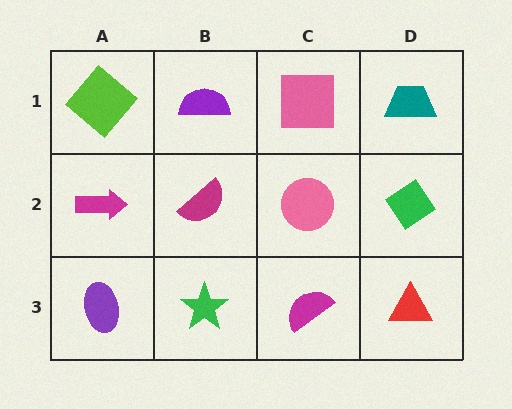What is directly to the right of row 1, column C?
A teal trapezoid.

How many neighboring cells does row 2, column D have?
3.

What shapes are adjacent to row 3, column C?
A pink circle (row 2, column C), a green star (row 3, column B), a red triangle (row 3, column D).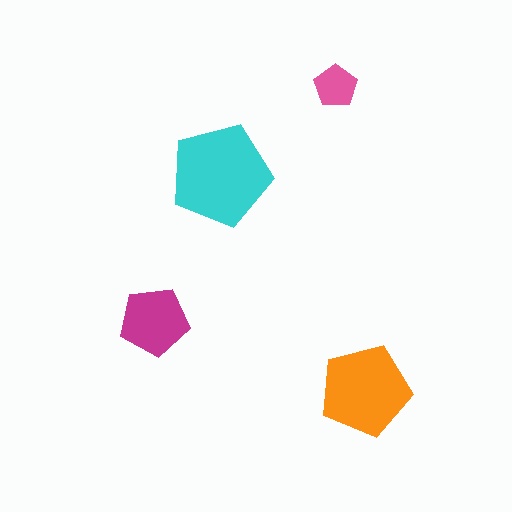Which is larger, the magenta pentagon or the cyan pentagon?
The cyan one.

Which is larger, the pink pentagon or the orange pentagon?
The orange one.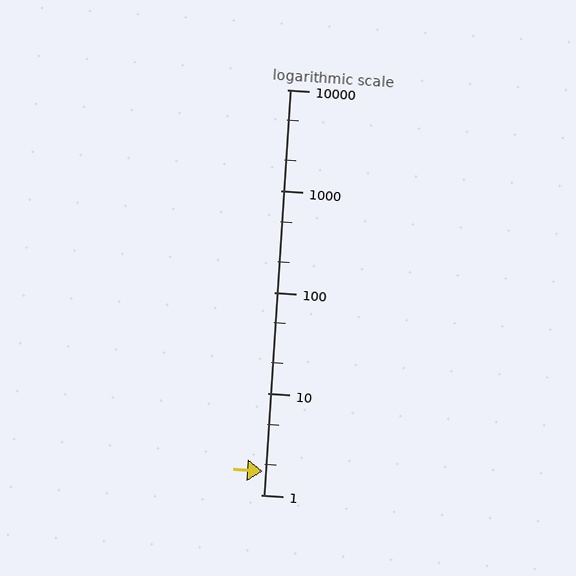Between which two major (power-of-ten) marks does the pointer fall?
The pointer is between 1 and 10.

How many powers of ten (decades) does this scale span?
The scale spans 4 decades, from 1 to 10000.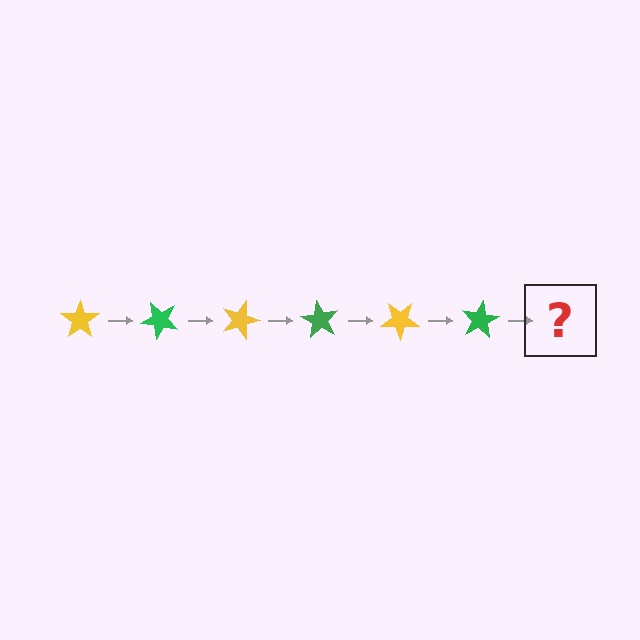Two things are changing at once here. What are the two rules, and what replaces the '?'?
The two rules are that it rotates 45 degrees each step and the color cycles through yellow and green. The '?' should be a yellow star, rotated 270 degrees from the start.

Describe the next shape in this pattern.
It should be a yellow star, rotated 270 degrees from the start.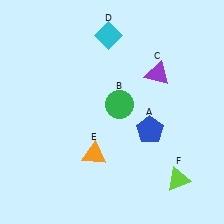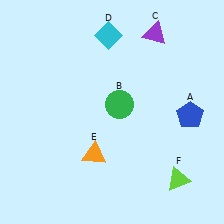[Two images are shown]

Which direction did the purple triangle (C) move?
The purple triangle (C) moved up.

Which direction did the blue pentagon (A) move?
The blue pentagon (A) moved right.